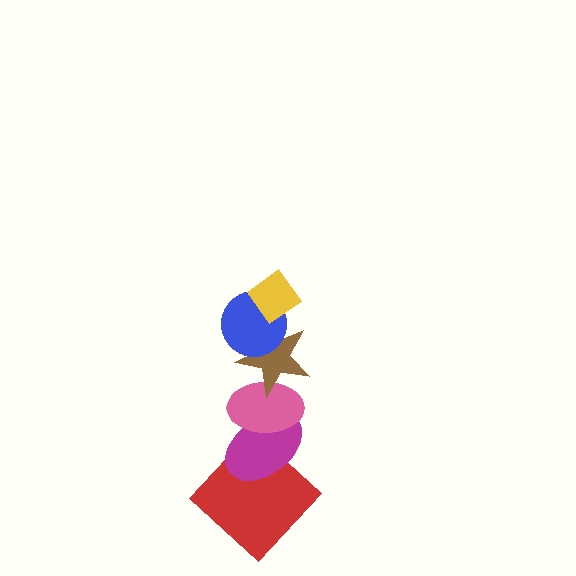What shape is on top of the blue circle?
The yellow diamond is on top of the blue circle.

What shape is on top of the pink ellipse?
The brown star is on top of the pink ellipse.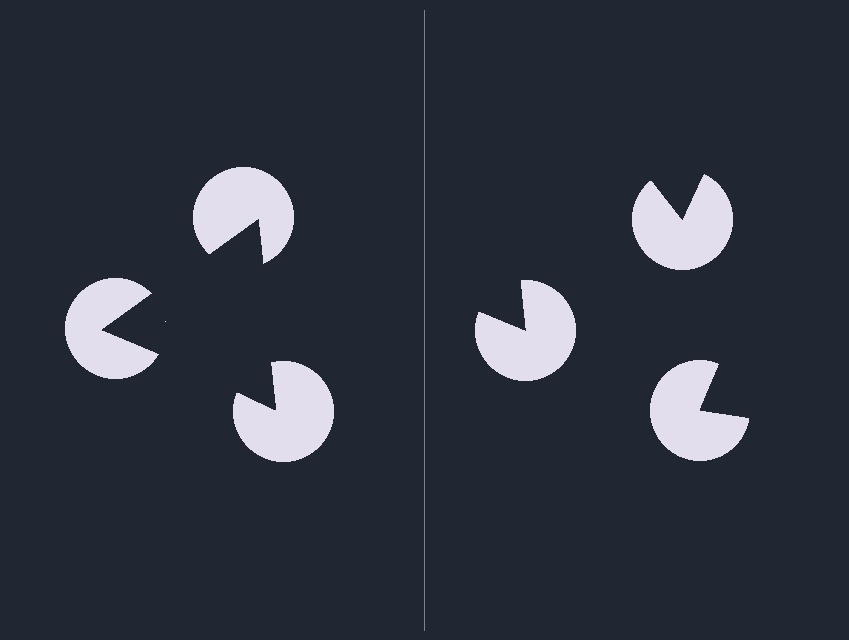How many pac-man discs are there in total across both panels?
6 — 3 on each side.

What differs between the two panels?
The pac-man discs are positioned identically on both sides; only the wedge orientations differ. On the left they align to a triangle; on the right they are misaligned.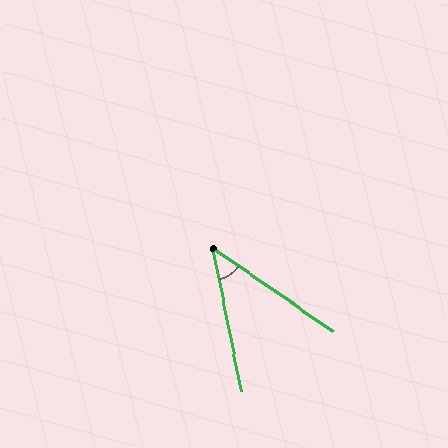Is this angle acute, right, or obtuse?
It is acute.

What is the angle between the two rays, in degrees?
Approximately 44 degrees.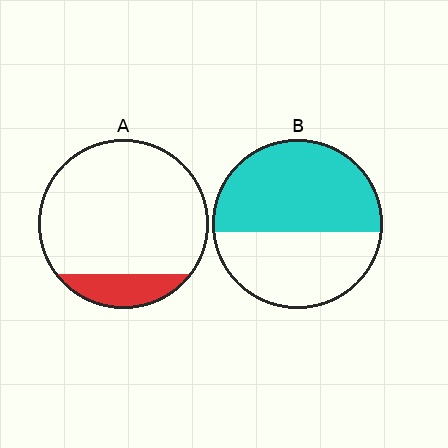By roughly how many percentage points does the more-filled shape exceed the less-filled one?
By roughly 40 percentage points (B over A).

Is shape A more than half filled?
No.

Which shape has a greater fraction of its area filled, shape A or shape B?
Shape B.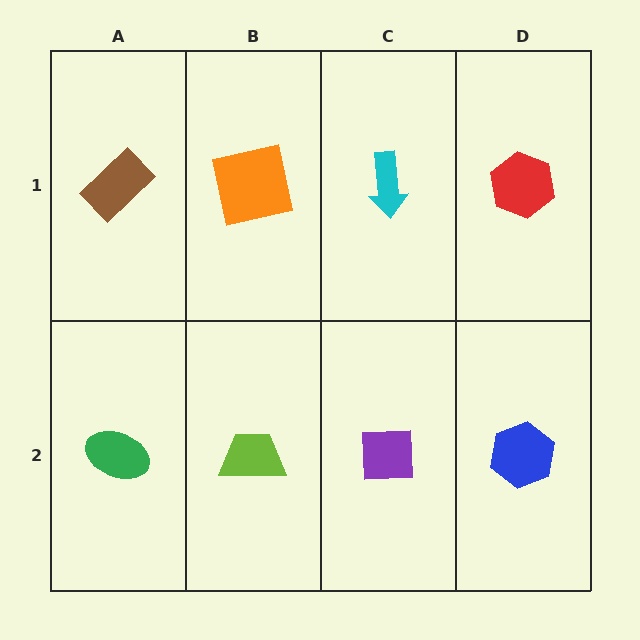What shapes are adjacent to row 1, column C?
A purple square (row 2, column C), an orange square (row 1, column B), a red hexagon (row 1, column D).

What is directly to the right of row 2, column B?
A purple square.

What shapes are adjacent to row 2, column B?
An orange square (row 1, column B), a green ellipse (row 2, column A), a purple square (row 2, column C).